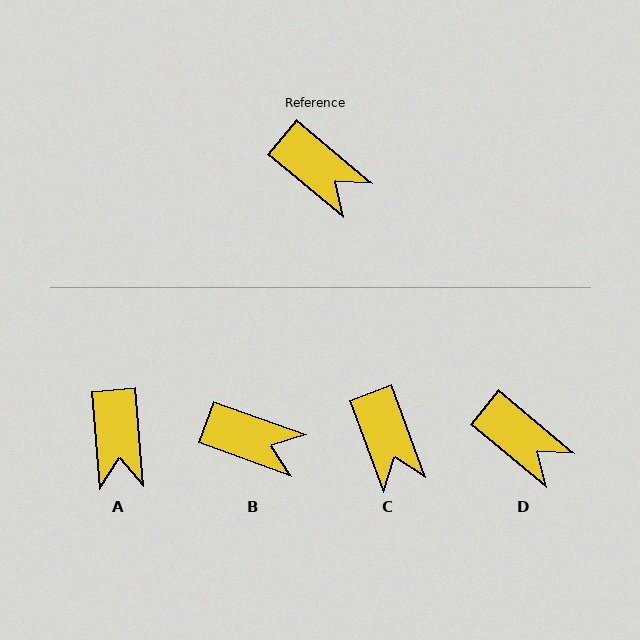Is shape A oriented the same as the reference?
No, it is off by about 45 degrees.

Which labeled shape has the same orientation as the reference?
D.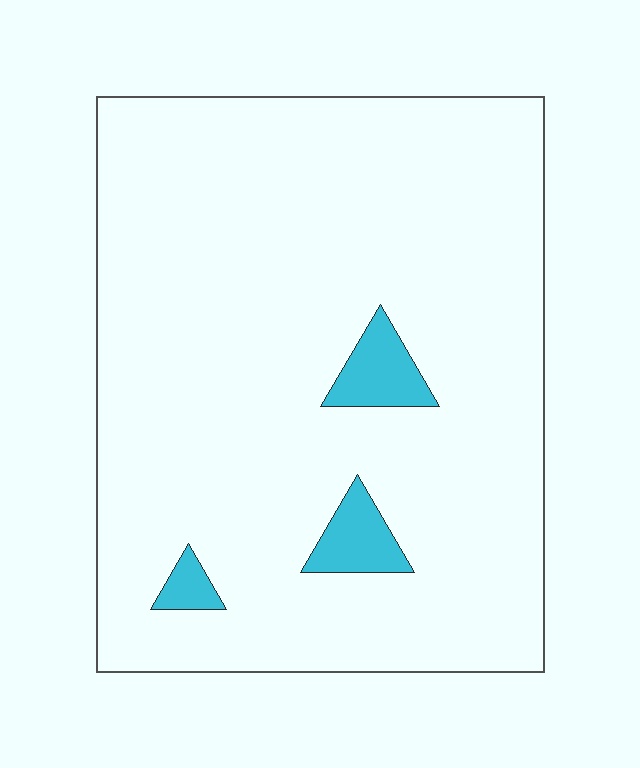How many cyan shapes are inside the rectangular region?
3.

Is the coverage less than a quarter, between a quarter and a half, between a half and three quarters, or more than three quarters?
Less than a quarter.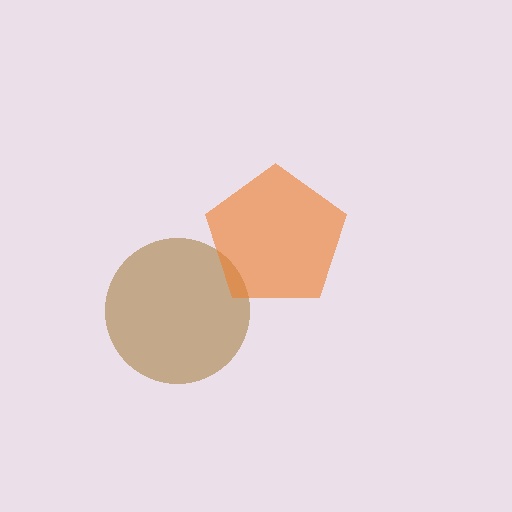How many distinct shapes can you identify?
There are 2 distinct shapes: a brown circle, an orange pentagon.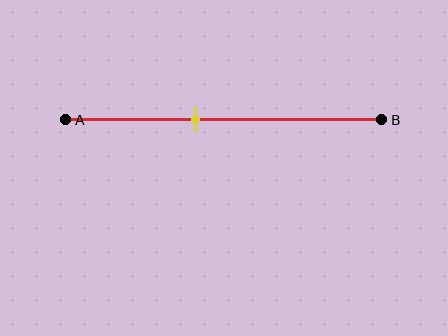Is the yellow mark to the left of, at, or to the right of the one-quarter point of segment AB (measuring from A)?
The yellow mark is to the right of the one-quarter point of segment AB.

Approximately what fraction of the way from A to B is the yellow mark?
The yellow mark is approximately 40% of the way from A to B.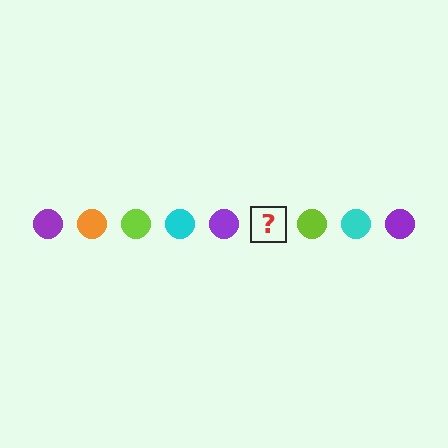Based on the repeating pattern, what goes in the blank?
The blank should be an orange circle.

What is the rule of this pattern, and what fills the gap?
The rule is that the pattern cycles through purple, orange, lime, cyan circles. The gap should be filled with an orange circle.